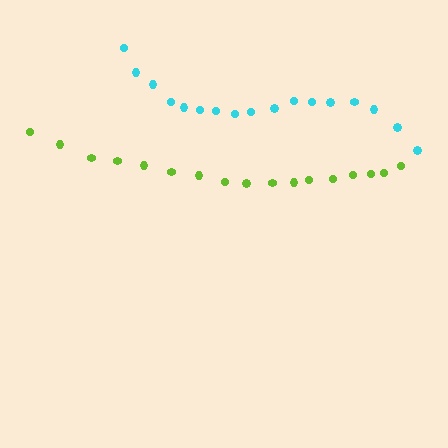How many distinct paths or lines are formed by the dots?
There are 2 distinct paths.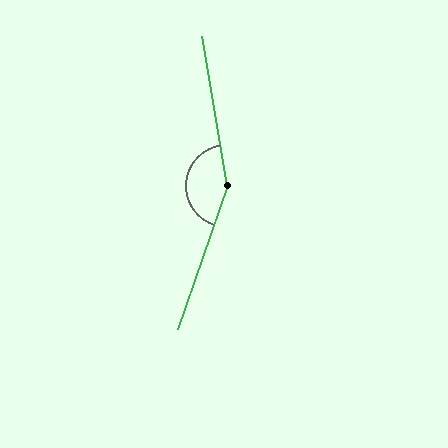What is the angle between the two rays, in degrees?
Approximately 151 degrees.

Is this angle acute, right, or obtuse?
It is obtuse.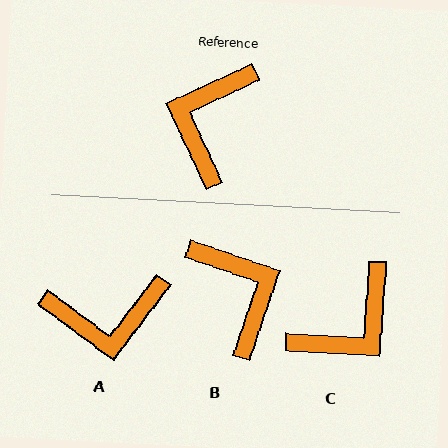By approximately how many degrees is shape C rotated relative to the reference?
Approximately 151 degrees counter-clockwise.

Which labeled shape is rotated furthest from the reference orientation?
C, about 151 degrees away.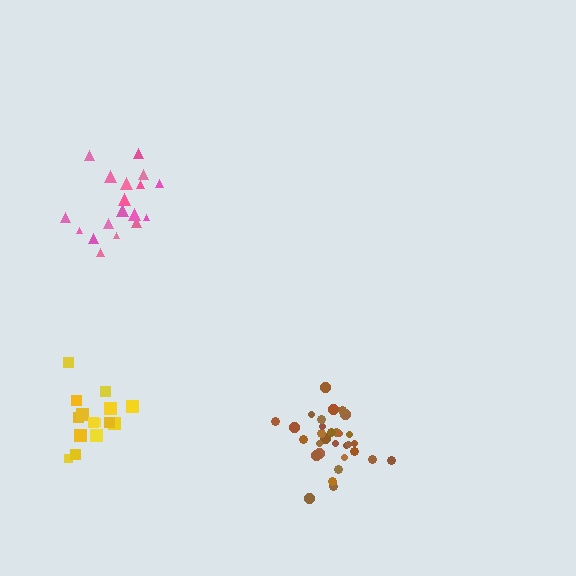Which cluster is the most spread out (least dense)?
Pink.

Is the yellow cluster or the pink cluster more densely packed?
Yellow.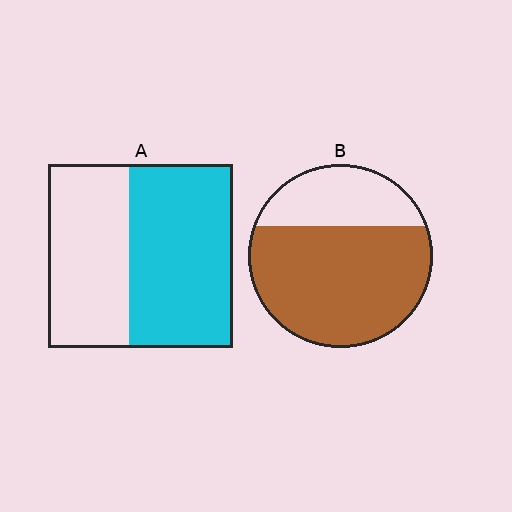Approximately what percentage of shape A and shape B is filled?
A is approximately 55% and B is approximately 70%.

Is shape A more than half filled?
Yes.